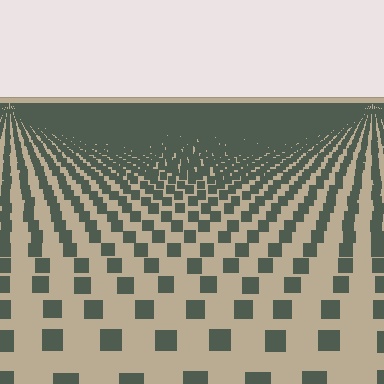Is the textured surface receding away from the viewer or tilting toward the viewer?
The surface is receding away from the viewer. Texture elements get smaller and denser toward the top.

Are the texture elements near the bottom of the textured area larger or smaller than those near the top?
Larger. Near the bottom, elements are closer to the viewer and appear at a bigger on-screen size.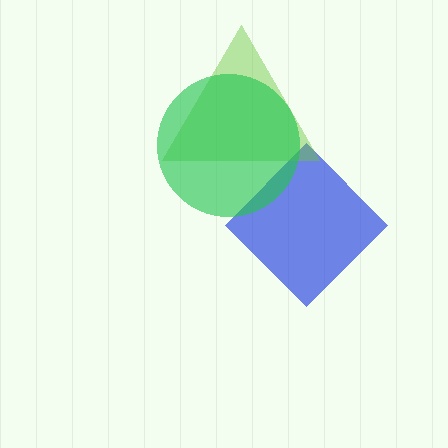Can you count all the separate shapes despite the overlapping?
Yes, there are 3 separate shapes.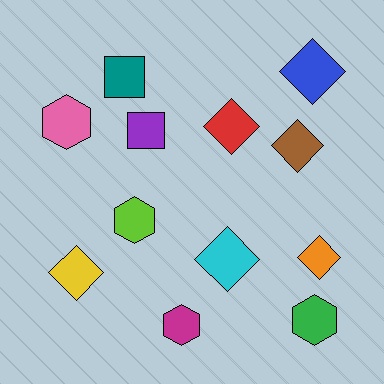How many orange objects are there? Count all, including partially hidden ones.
There is 1 orange object.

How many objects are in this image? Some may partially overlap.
There are 12 objects.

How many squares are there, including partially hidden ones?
There are 2 squares.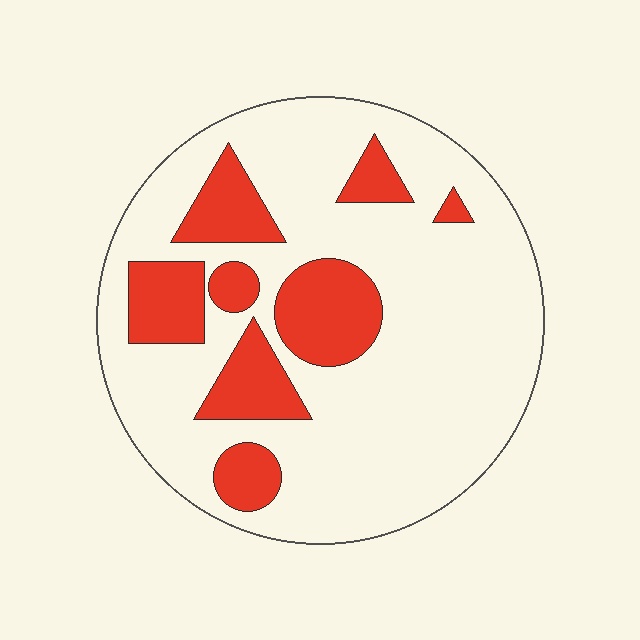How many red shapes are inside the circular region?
8.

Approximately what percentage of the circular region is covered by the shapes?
Approximately 25%.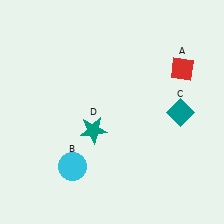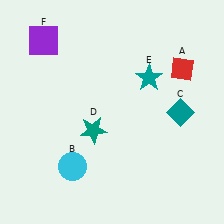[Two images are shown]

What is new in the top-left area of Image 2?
A purple square (F) was added in the top-left area of Image 2.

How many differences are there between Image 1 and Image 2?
There are 2 differences between the two images.